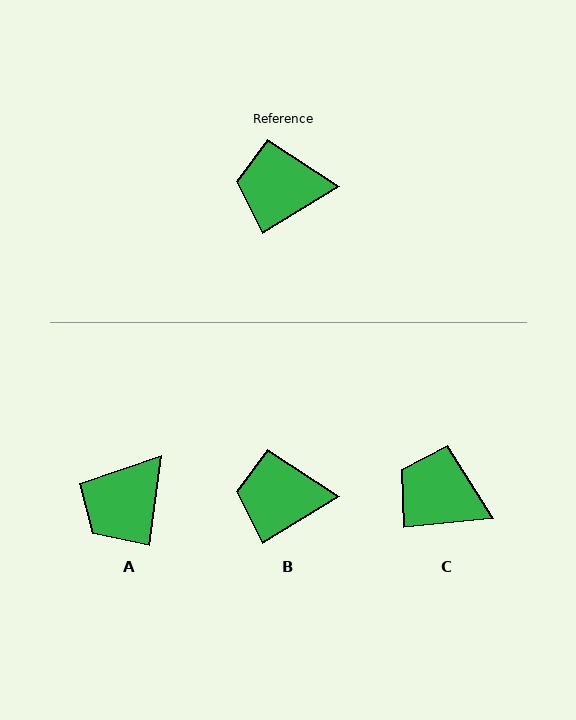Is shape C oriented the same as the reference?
No, it is off by about 25 degrees.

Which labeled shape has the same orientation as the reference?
B.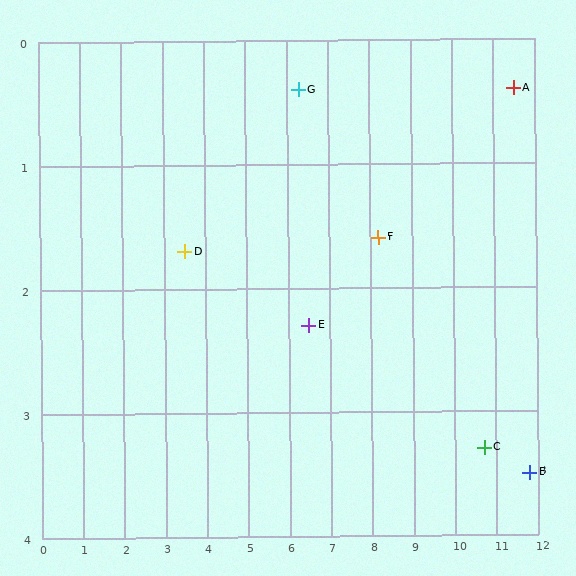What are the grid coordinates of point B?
Point B is at approximately (11.8, 3.5).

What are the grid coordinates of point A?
Point A is at approximately (11.5, 0.4).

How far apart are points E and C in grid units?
Points E and C are about 4.3 grid units apart.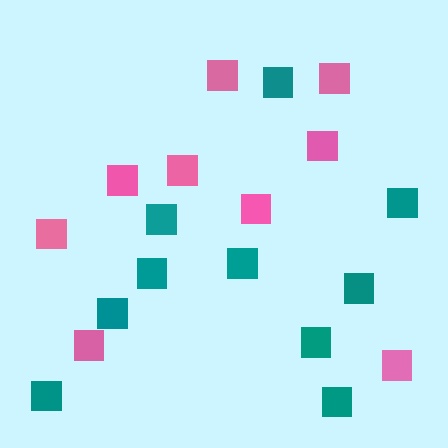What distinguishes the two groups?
There are 2 groups: one group of teal squares (10) and one group of pink squares (9).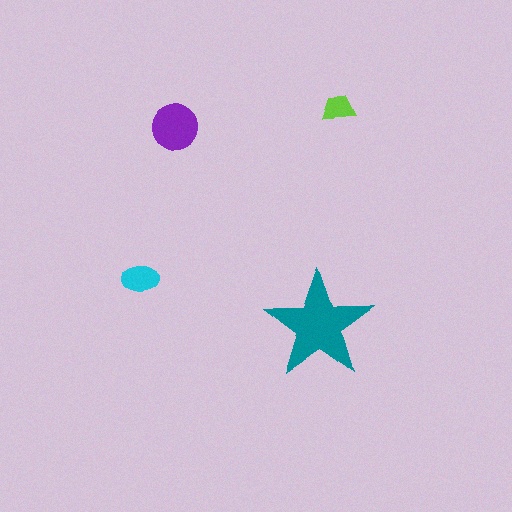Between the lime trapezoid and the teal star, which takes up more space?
The teal star.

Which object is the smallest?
The lime trapezoid.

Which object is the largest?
The teal star.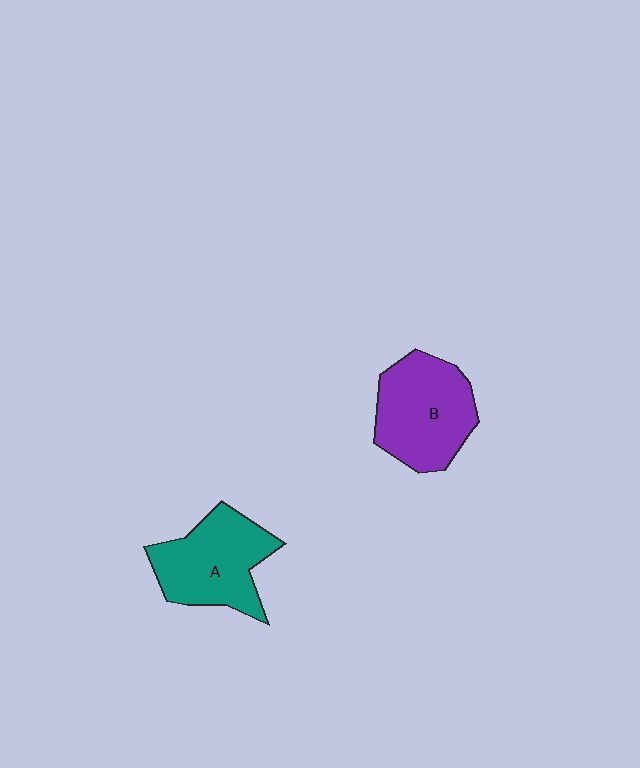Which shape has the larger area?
Shape B (purple).